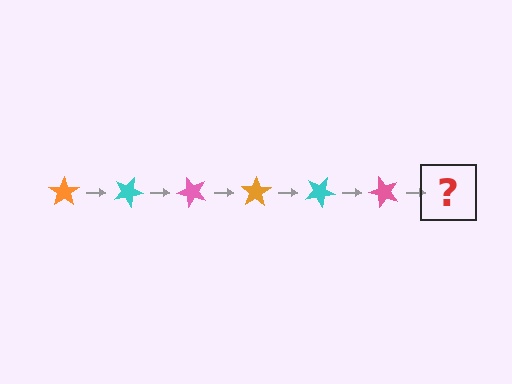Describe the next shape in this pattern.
It should be an orange star, rotated 150 degrees from the start.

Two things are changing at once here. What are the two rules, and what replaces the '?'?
The two rules are that it rotates 25 degrees each step and the color cycles through orange, cyan, and pink. The '?' should be an orange star, rotated 150 degrees from the start.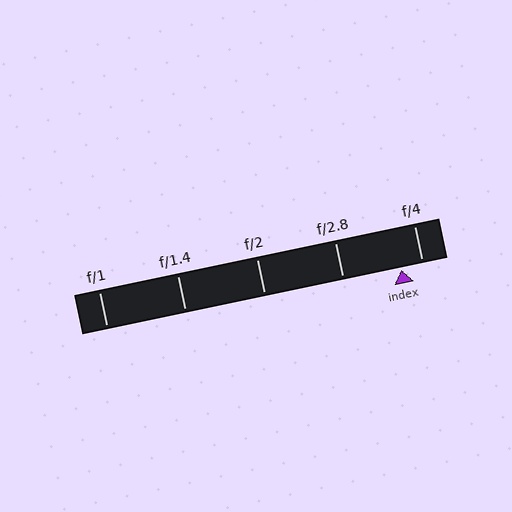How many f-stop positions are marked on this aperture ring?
There are 5 f-stop positions marked.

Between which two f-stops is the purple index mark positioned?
The index mark is between f/2.8 and f/4.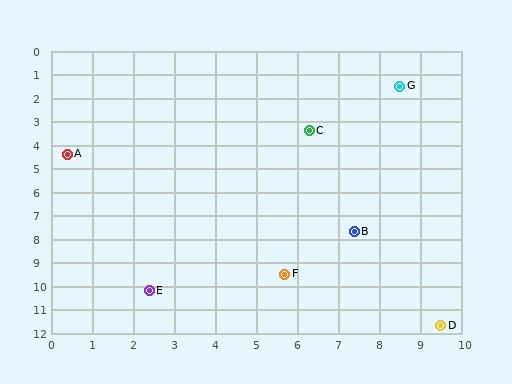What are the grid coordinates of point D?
Point D is at approximately (9.5, 11.7).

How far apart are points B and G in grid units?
Points B and G are about 6.3 grid units apart.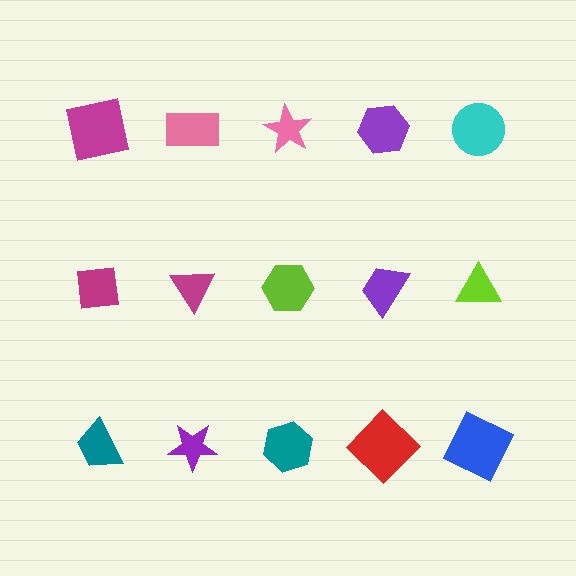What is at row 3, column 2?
A purple star.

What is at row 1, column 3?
A pink star.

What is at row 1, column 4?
A purple hexagon.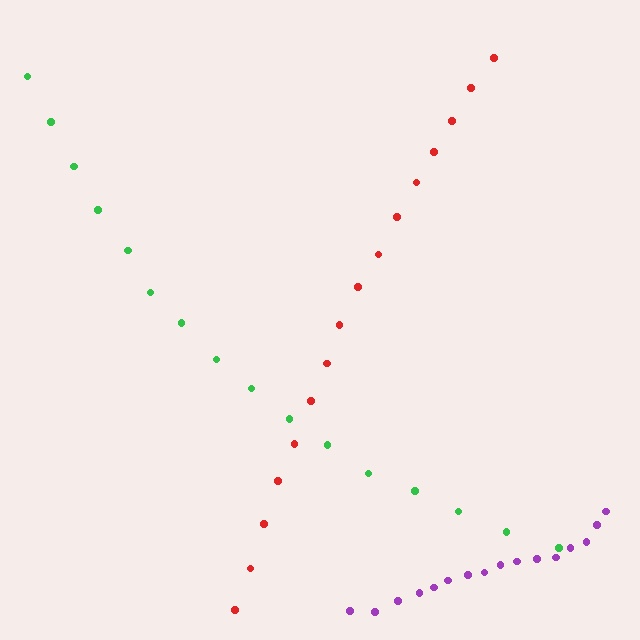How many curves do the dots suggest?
There are 3 distinct paths.